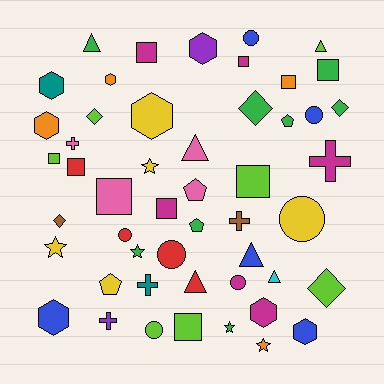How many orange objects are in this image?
There are 4 orange objects.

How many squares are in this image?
There are 10 squares.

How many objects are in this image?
There are 50 objects.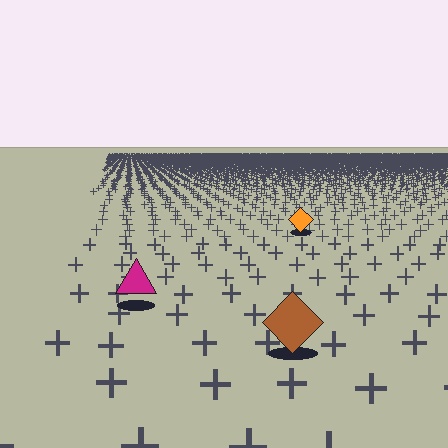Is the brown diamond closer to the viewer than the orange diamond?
Yes. The brown diamond is closer — you can tell from the texture gradient: the ground texture is coarser near it.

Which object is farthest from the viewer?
The orange diamond is farthest from the viewer. It appears smaller and the ground texture around it is denser.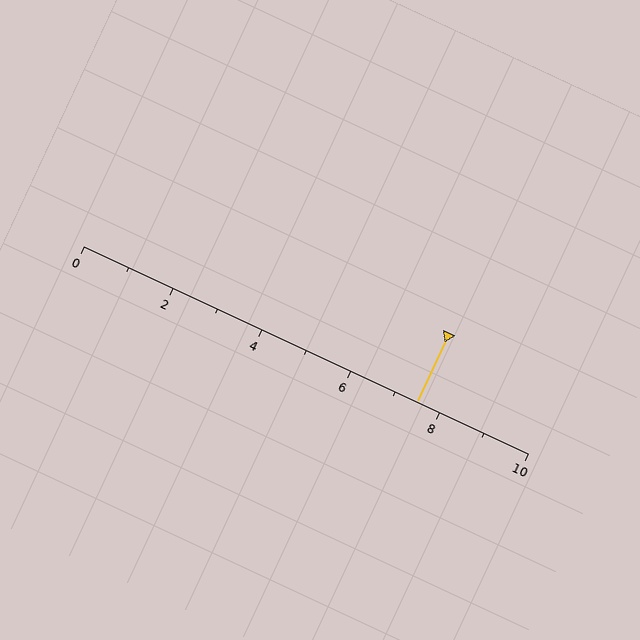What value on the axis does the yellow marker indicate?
The marker indicates approximately 7.5.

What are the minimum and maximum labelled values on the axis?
The axis runs from 0 to 10.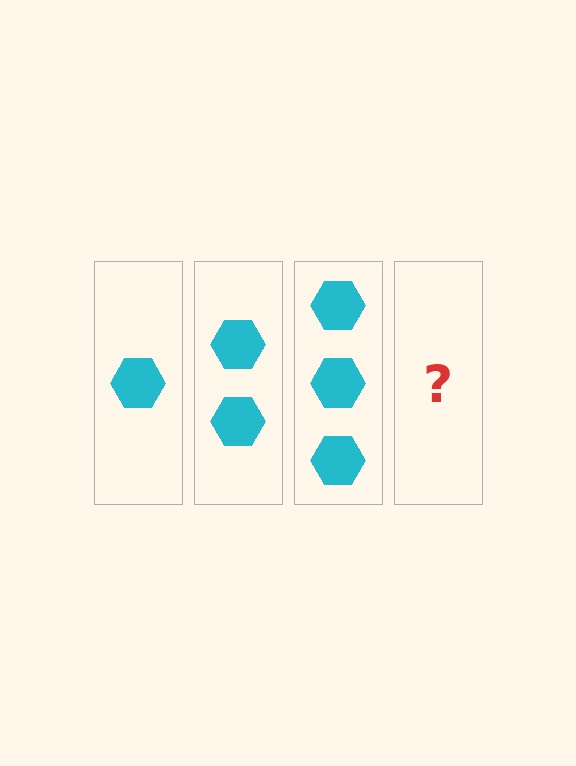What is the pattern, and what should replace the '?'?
The pattern is that each step adds one more hexagon. The '?' should be 4 hexagons.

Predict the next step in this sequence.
The next step is 4 hexagons.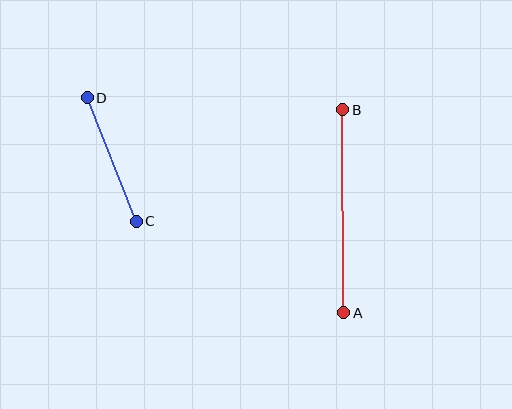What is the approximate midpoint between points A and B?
The midpoint is at approximately (343, 211) pixels.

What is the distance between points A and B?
The distance is approximately 203 pixels.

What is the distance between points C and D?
The distance is approximately 133 pixels.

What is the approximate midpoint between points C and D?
The midpoint is at approximately (112, 160) pixels.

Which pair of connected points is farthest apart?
Points A and B are farthest apart.